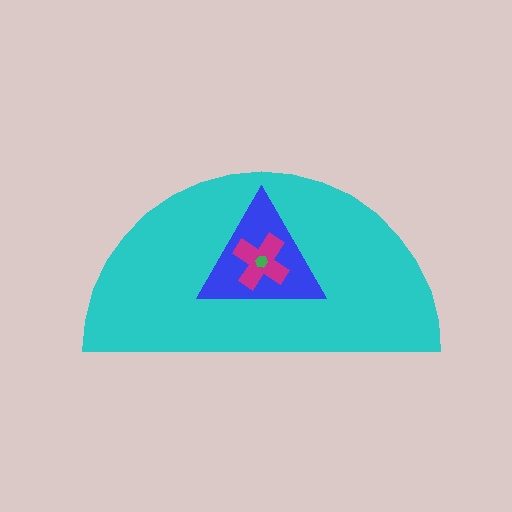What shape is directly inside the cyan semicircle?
The blue triangle.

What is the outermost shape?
The cyan semicircle.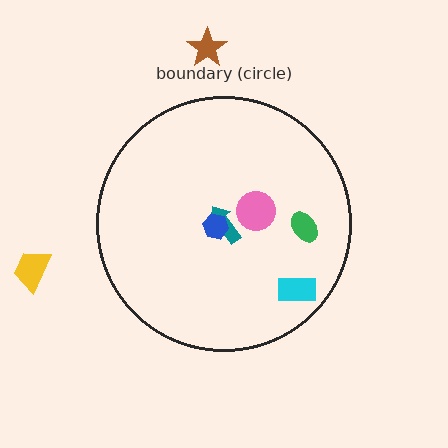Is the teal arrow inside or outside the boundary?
Inside.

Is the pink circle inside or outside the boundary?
Inside.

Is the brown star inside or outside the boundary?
Outside.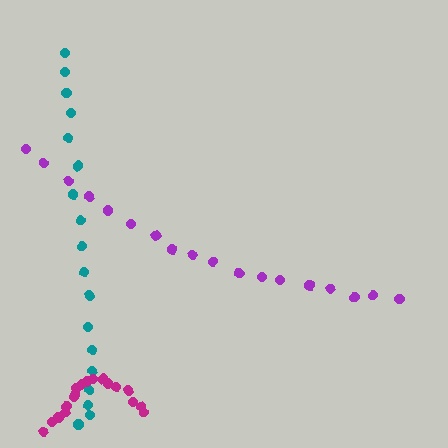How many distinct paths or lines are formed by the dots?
There are 3 distinct paths.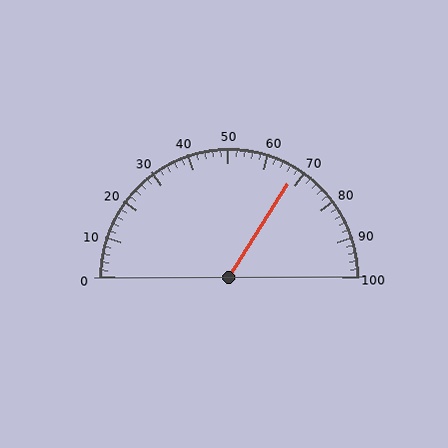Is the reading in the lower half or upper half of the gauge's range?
The reading is in the upper half of the range (0 to 100).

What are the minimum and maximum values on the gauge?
The gauge ranges from 0 to 100.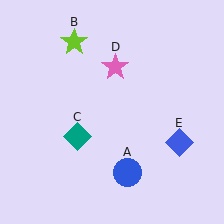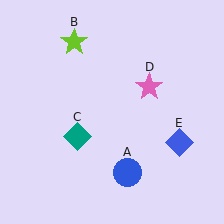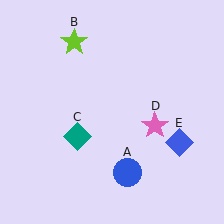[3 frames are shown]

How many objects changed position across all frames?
1 object changed position: pink star (object D).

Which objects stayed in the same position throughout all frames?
Blue circle (object A) and lime star (object B) and teal diamond (object C) and blue diamond (object E) remained stationary.